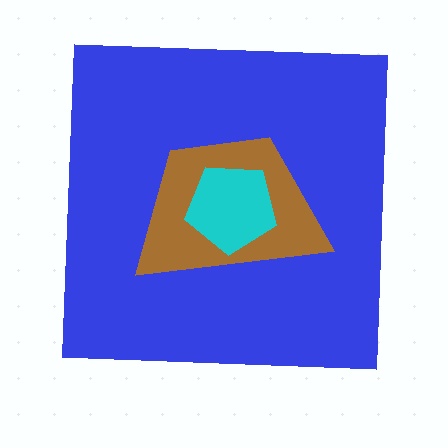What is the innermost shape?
The cyan pentagon.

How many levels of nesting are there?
3.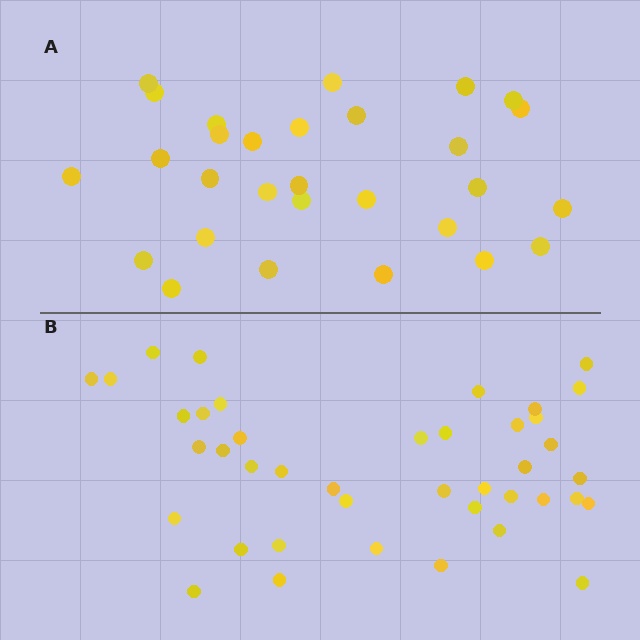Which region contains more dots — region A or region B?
Region B (the bottom region) has more dots.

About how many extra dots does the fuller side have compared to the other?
Region B has roughly 12 or so more dots than region A.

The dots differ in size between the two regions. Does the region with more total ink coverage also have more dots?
No. Region A has more total ink coverage because its dots are larger, but region B actually contains more individual dots. Total area can be misleading — the number of items is what matters here.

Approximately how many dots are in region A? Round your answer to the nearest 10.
About 30 dots. (The exact count is 29, which rounds to 30.)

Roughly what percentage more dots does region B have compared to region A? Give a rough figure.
About 40% more.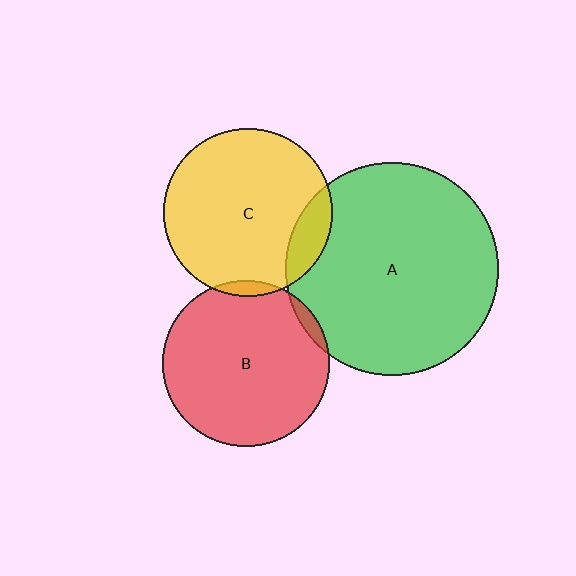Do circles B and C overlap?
Yes.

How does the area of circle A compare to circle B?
Approximately 1.6 times.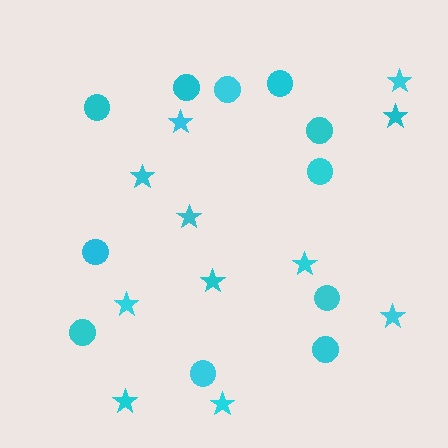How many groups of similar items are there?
There are 2 groups: one group of circles (11) and one group of stars (11).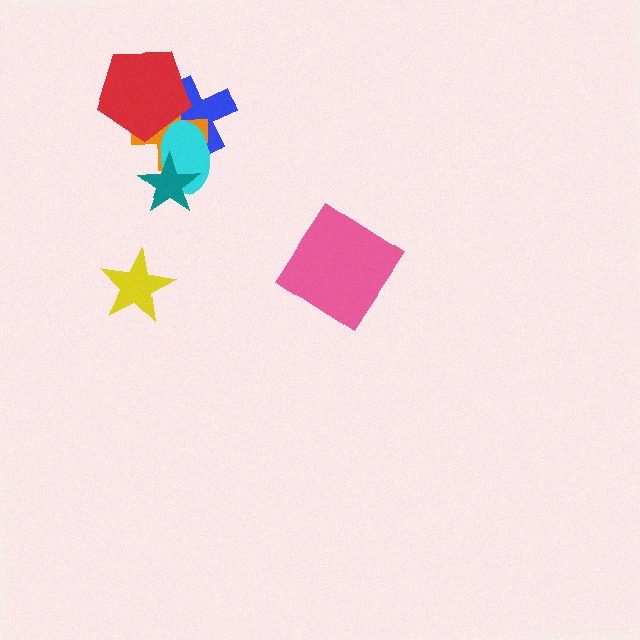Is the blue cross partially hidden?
Yes, it is partially covered by another shape.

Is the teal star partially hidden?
No, no other shape covers it.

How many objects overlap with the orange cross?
4 objects overlap with the orange cross.